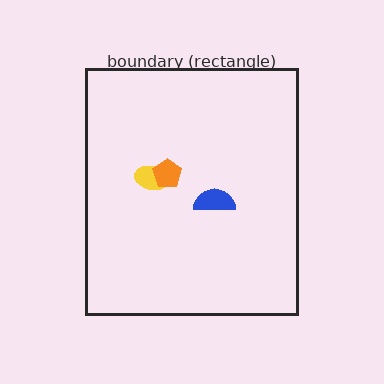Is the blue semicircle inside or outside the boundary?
Inside.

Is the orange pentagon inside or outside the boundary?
Inside.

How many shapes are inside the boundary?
3 inside, 0 outside.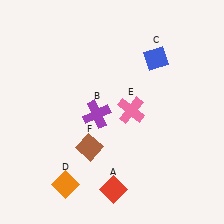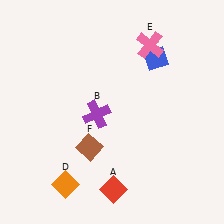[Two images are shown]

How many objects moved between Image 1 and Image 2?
1 object moved between the two images.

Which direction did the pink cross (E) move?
The pink cross (E) moved up.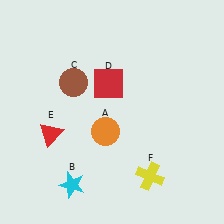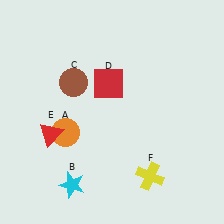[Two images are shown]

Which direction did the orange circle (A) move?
The orange circle (A) moved left.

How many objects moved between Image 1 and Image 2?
1 object moved between the two images.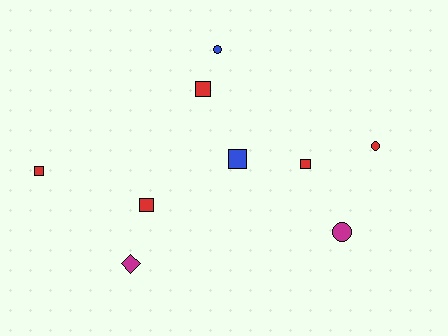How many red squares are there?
There are 4 red squares.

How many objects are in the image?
There are 9 objects.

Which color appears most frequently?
Red, with 5 objects.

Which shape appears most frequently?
Square, with 5 objects.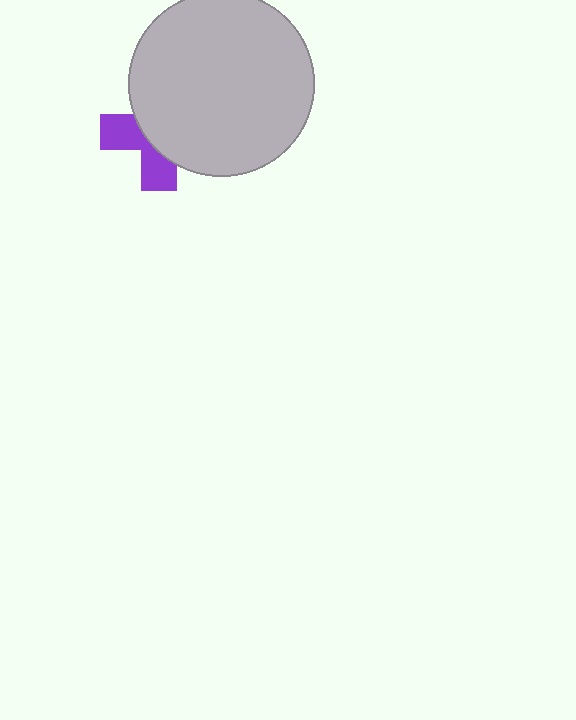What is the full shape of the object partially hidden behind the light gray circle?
The partially hidden object is a purple cross.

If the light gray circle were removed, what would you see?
You would see the complete purple cross.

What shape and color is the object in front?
The object in front is a light gray circle.